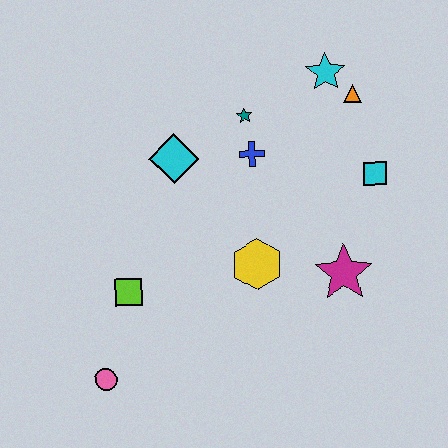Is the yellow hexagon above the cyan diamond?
No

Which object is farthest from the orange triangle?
The pink circle is farthest from the orange triangle.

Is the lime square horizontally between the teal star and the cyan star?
No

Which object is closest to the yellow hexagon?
The magenta star is closest to the yellow hexagon.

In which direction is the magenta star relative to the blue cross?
The magenta star is below the blue cross.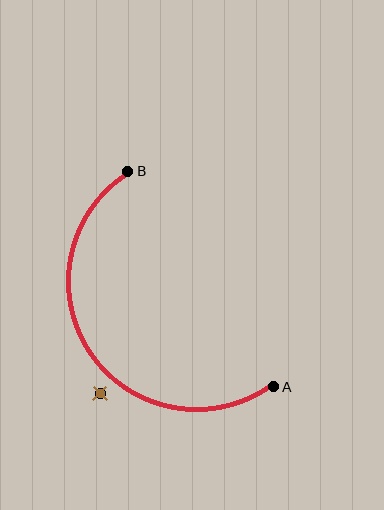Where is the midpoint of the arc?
The arc midpoint is the point on the curve farthest from the straight line joining A and B. It sits below and to the left of that line.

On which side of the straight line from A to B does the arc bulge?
The arc bulges below and to the left of the straight line connecting A and B.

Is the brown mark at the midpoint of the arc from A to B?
No — the brown mark does not lie on the arc at all. It sits slightly outside the curve.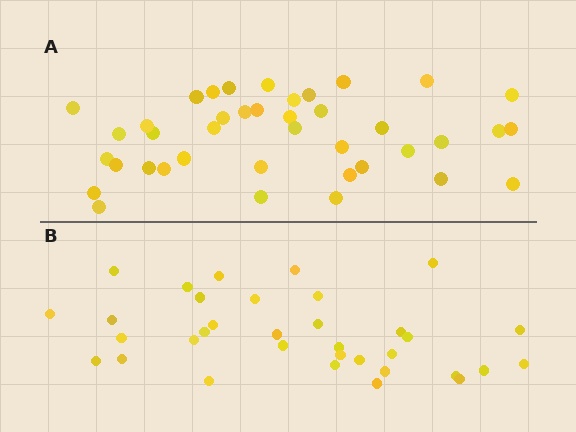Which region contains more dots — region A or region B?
Region A (the top region) has more dots.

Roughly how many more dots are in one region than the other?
Region A has about 6 more dots than region B.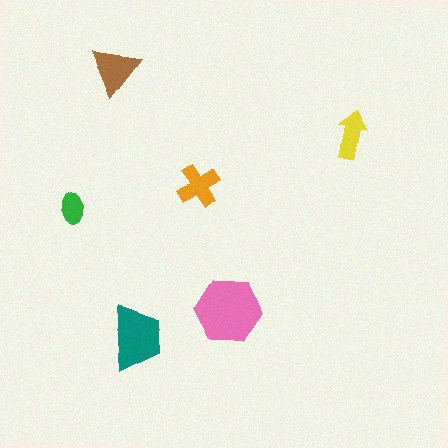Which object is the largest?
The pink hexagon.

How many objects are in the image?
There are 6 objects in the image.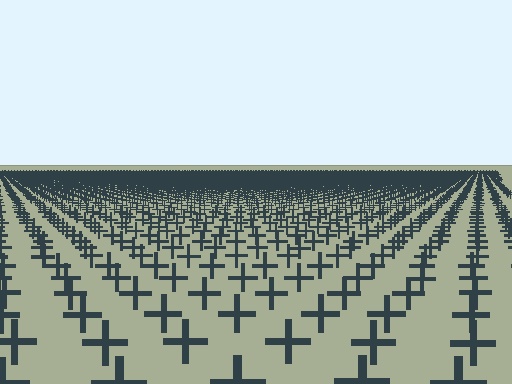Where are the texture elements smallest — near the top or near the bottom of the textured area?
Near the top.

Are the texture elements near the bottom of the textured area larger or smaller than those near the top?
Larger. Near the bottom, elements are closer to the viewer and appear at a bigger on-screen size.